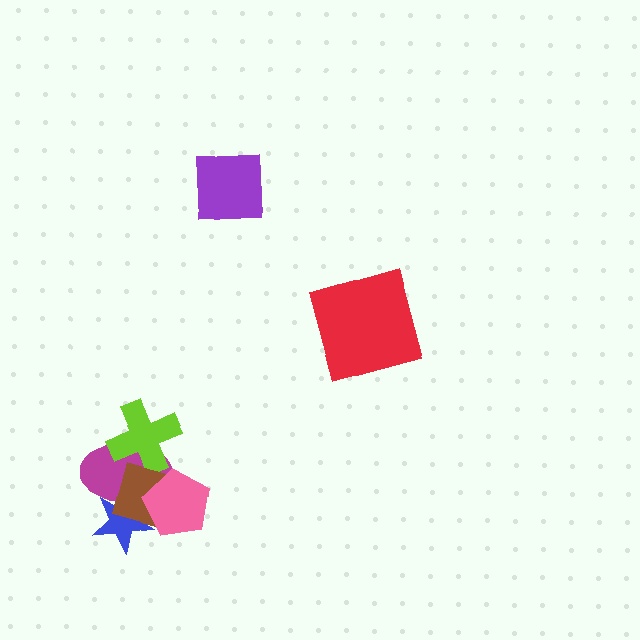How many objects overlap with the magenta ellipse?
4 objects overlap with the magenta ellipse.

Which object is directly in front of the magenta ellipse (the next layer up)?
The lime cross is directly in front of the magenta ellipse.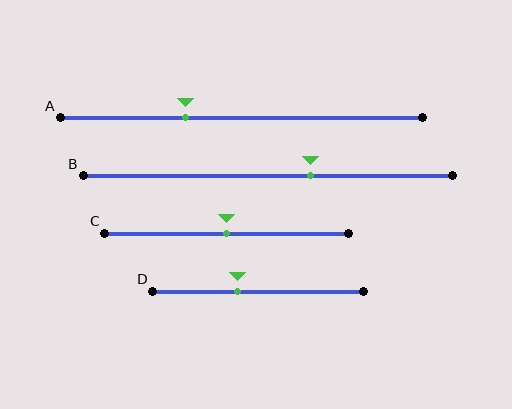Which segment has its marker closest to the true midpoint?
Segment C has its marker closest to the true midpoint.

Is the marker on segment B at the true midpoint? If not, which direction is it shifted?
No, the marker on segment B is shifted to the right by about 12% of the segment length.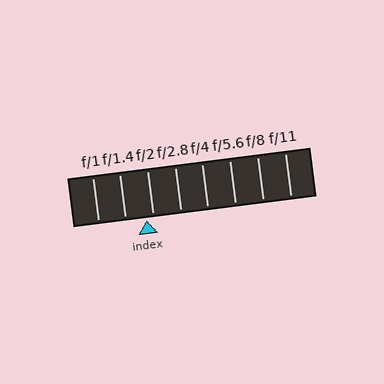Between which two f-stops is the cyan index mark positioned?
The index mark is between f/1.4 and f/2.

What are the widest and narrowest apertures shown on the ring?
The widest aperture shown is f/1 and the narrowest is f/11.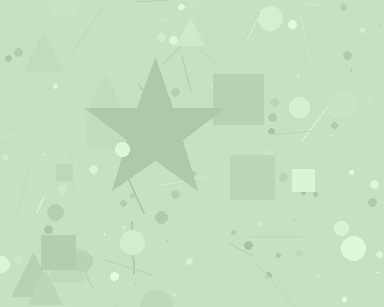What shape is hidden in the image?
A star is hidden in the image.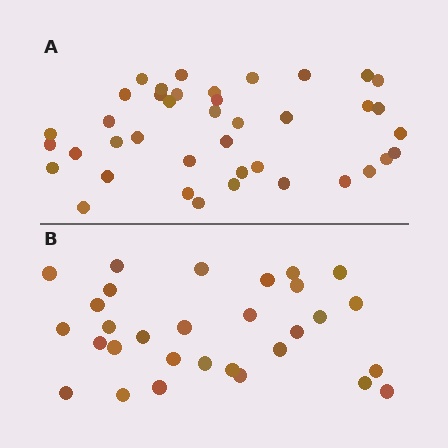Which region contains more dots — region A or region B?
Region A (the top region) has more dots.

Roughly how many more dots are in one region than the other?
Region A has roughly 10 or so more dots than region B.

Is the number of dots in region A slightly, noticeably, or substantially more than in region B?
Region A has noticeably more, but not dramatically so. The ratio is roughly 1.3 to 1.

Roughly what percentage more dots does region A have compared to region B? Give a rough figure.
About 35% more.